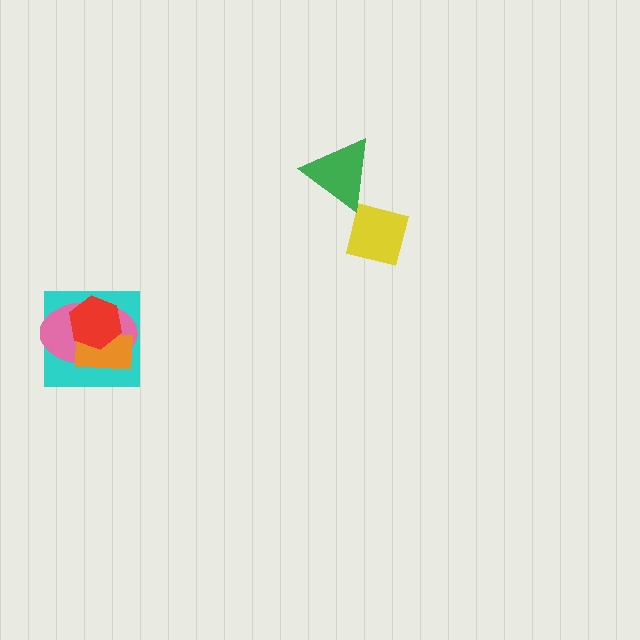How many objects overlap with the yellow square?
0 objects overlap with the yellow square.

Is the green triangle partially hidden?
No, no other shape covers it.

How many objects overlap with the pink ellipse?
3 objects overlap with the pink ellipse.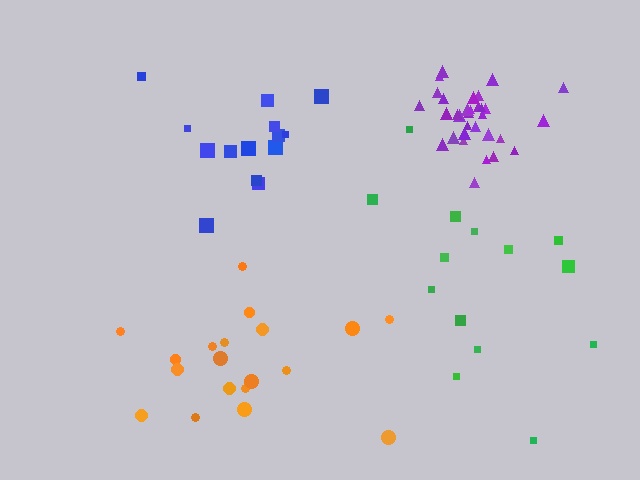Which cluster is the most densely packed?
Purple.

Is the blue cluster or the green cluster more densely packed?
Blue.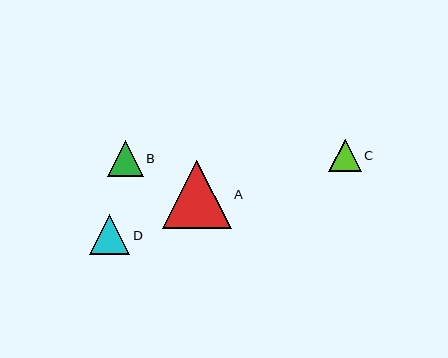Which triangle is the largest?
Triangle A is the largest with a size of approximately 69 pixels.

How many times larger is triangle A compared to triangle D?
Triangle A is approximately 1.7 times the size of triangle D.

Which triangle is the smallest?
Triangle C is the smallest with a size of approximately 32 pixels.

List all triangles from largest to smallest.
From largest to smallest: A, D, B, C.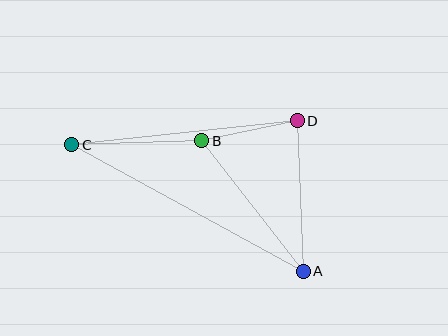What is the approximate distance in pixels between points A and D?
The distance between A and D is approximately 150 pixels.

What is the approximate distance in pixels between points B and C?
The distance between B and C is approximately 130 pixels.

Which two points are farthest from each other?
Points A and C are farthest from each other.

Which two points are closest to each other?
Points B and D are closest to each other.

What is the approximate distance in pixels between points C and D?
The distance between C and D is approximately 227 pixels.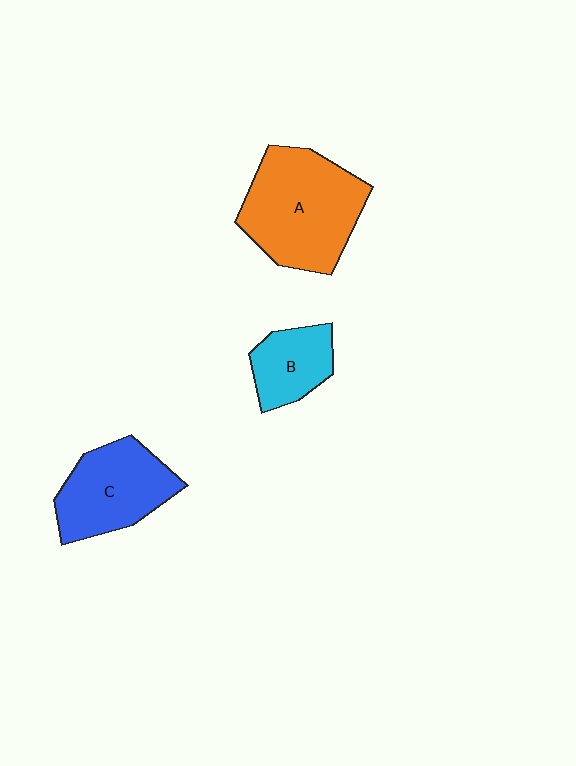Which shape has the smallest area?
Shape B (cyan).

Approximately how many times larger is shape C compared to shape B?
Approximately 1.6 times.